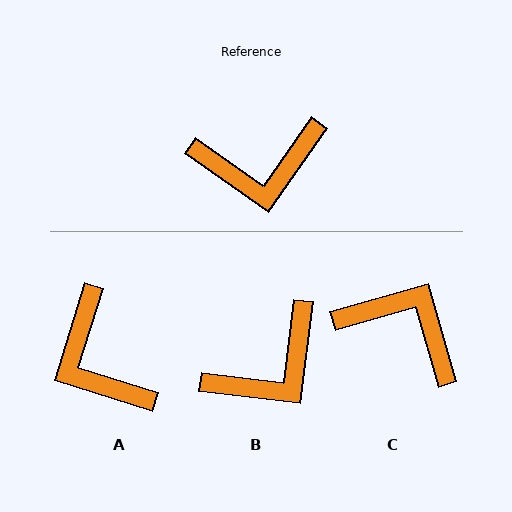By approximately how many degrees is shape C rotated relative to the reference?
Approximately 141 degrees counter-clockwise.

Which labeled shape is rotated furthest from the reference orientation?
C, about 141 degrees away.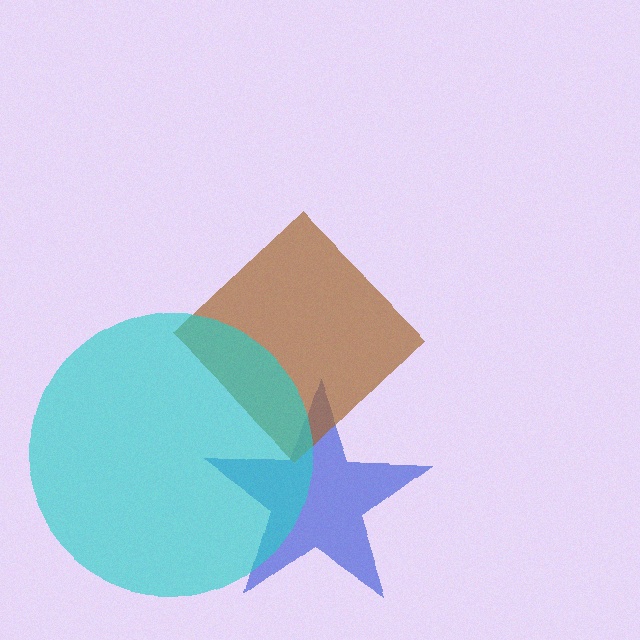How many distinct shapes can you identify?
There are 3 distinct shapes: a blue star, a brown diamond, a cyan circle.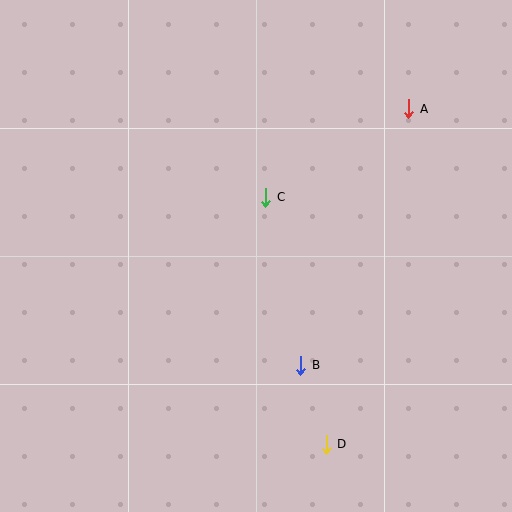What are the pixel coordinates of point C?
Point C is at (266, 197).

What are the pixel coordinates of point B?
Point B is at (301, 365).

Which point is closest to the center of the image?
Point C at (266, 197) is closest to the center.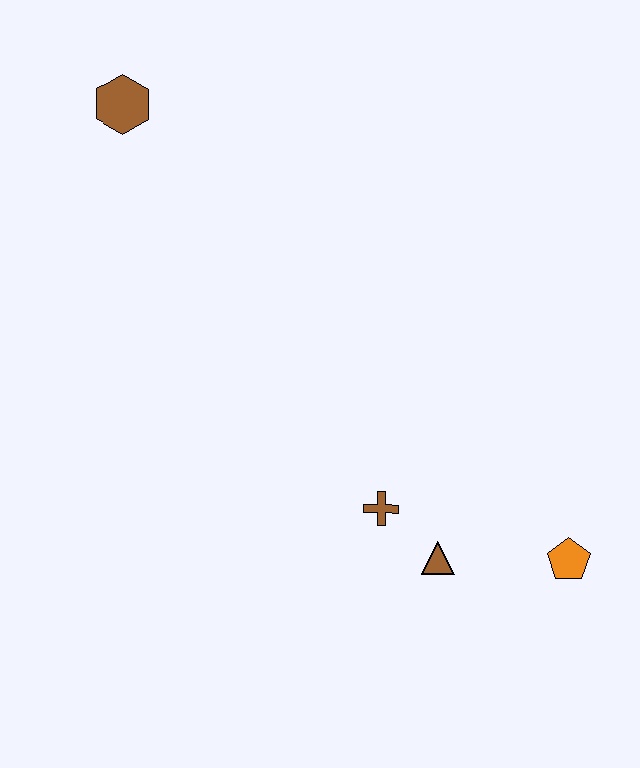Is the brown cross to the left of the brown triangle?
Yes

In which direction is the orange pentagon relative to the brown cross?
The orange pentagon is to the right of the brown cross.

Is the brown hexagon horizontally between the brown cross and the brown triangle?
No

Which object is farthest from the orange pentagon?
The brown hexagon is farthest from the orange pentagon.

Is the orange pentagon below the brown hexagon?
Yes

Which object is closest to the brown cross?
The brown triangle is closest to the brown cross.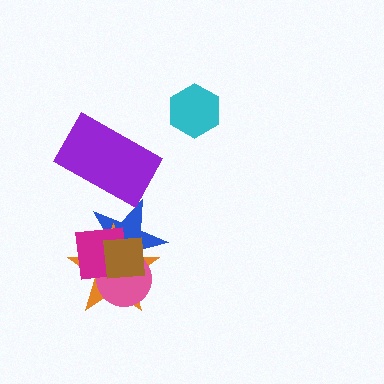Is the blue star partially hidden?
Yes, it is partially covered by another shape.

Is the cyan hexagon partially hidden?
No, no other shape covers it.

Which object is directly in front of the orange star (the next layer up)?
The pink circle is directly in front of the orange star.